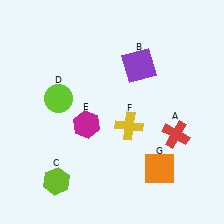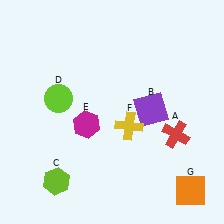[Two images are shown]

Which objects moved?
The objects that moved are: the purple square (B), the orange square (G).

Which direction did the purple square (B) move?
The purple square (B) moved down.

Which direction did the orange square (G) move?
The orange square (G) moved right.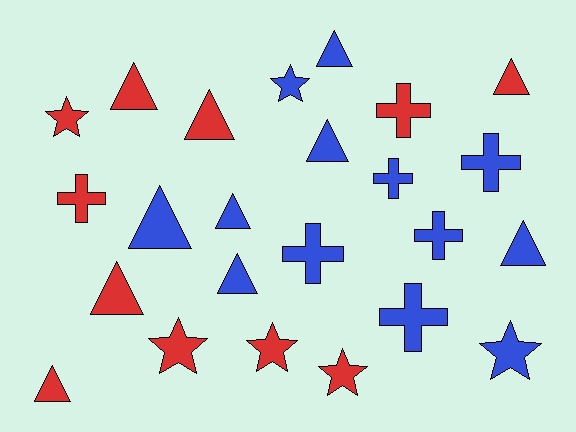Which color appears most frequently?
Blue, with 13 objects.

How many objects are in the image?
There are 24 objects.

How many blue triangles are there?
There are 6 blue triangles.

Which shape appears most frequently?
Triangle, with 11 objects.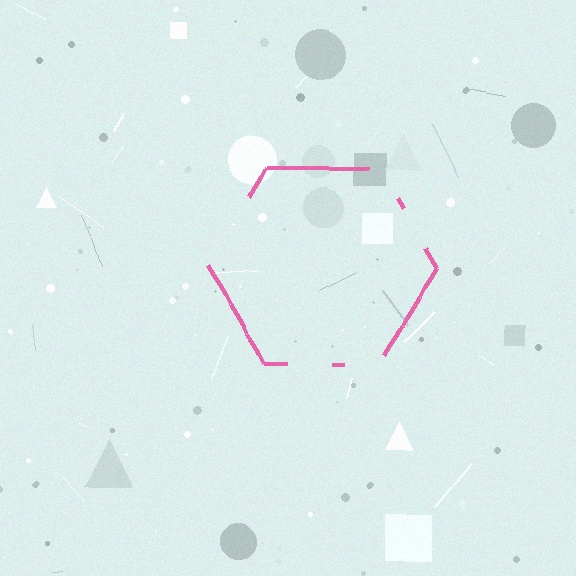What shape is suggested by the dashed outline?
The dashed outline suggests a hexagon.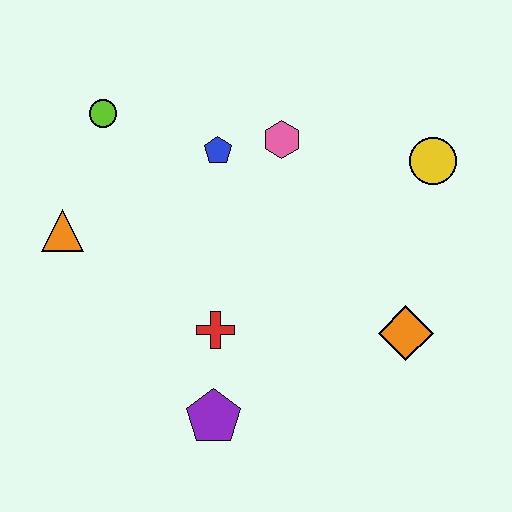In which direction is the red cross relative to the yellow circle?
The red cross is to the left of the yellow circle.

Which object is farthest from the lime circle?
The orange diamond is farthest from the lime circle.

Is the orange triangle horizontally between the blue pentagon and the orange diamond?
No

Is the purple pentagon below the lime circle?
Yes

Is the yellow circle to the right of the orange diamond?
Yes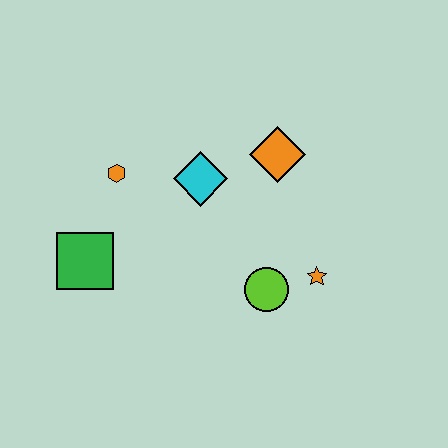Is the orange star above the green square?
No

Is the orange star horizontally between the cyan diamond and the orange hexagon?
No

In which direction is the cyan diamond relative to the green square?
The cyan diamond is to the right of the green square.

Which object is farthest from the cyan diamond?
The orange star is farthest from the cyan diamond.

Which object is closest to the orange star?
The lime circle is closest to the orange star.